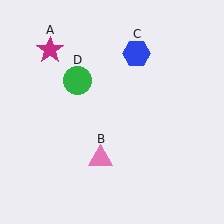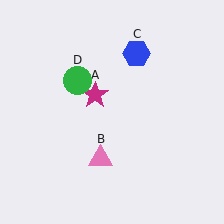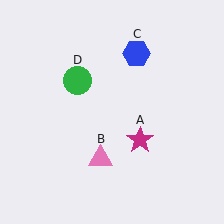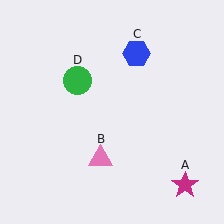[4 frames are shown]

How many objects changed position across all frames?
1 object changed position: magenta star (object A).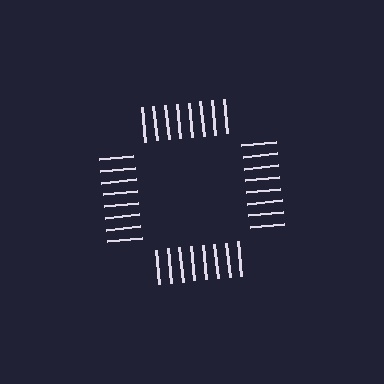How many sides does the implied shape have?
4 sides — the line-ends trace a square.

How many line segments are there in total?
32 — 8 along each of the 4 edges.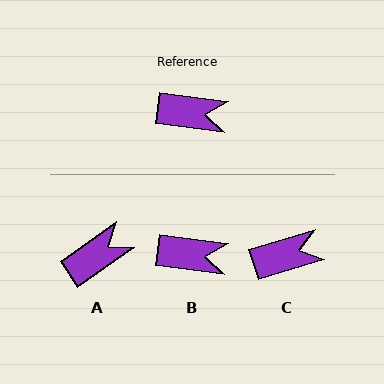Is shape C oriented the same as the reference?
No, it is off by about 24 degrees.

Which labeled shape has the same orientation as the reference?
B.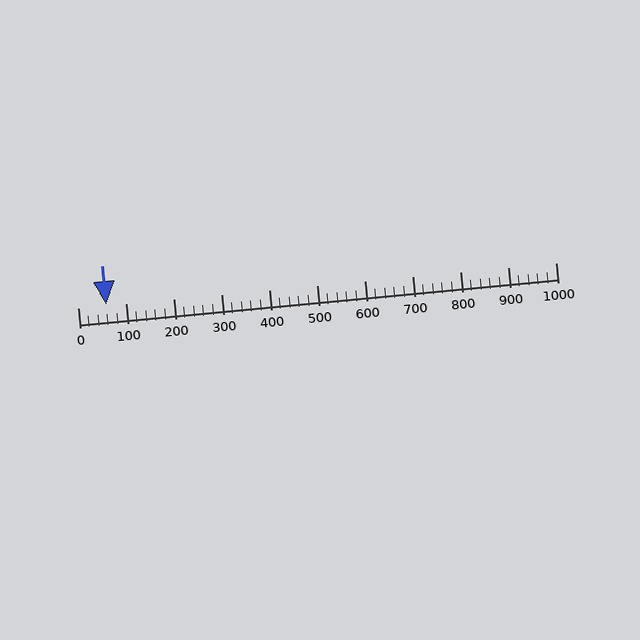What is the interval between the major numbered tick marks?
The major tick marks are spaced 100 units apart.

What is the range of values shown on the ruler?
The ruler shows values from 0 to 1000.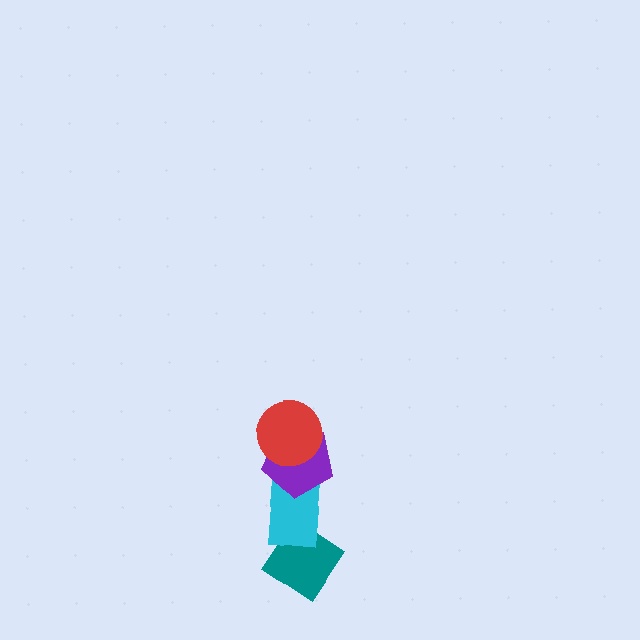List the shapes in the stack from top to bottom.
From top to bottom: the red circle, the purple pentagon, the cyan rectangle, the teal diamond.